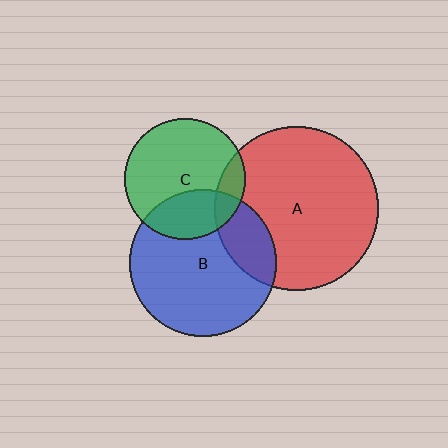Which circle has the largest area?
Circle A (red).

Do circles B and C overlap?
Yes.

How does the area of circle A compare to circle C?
Approximately 1.8 times.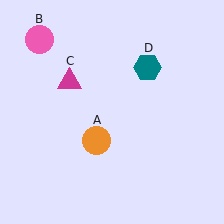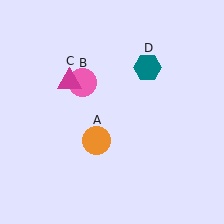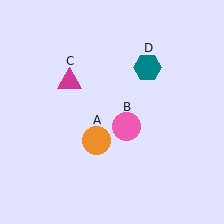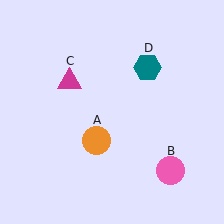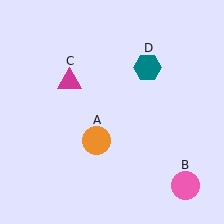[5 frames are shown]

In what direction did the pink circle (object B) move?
The pink circle (object B) moved down and to the right.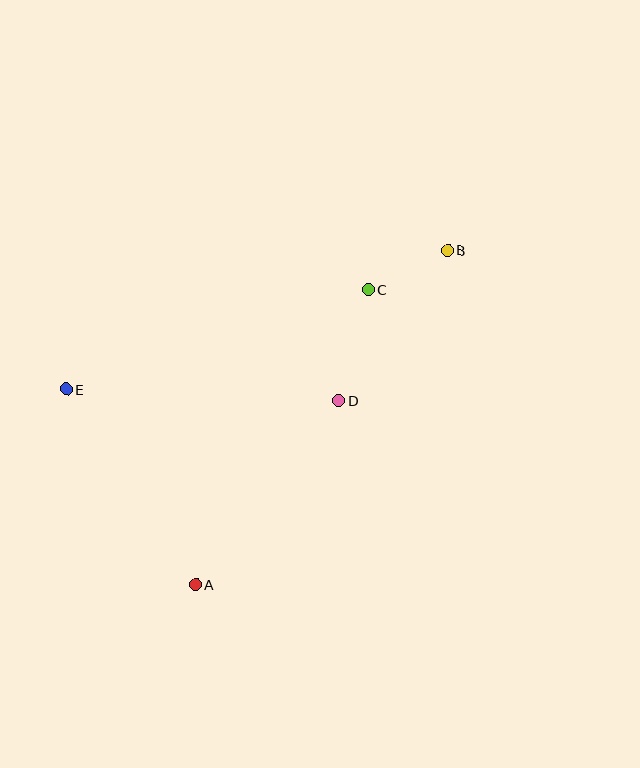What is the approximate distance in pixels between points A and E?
The distance between A and E is approximately 234 pixels.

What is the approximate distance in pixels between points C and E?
The distance between C and E is approximately 318 pixels.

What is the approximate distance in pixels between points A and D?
The distance between A and D is approximately 233 pixels.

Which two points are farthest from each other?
Points A and B are farthest from each other.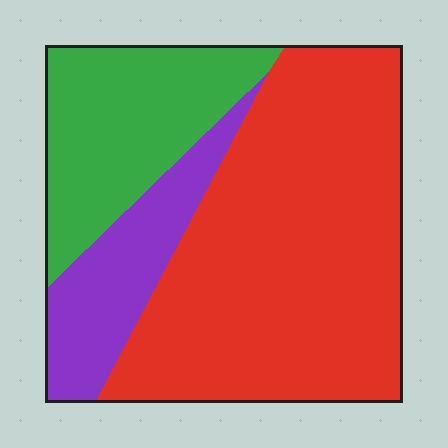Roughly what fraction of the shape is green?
Green takes up about one quarter (1/4) of the shape.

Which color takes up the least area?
Purple, at roughly 15%.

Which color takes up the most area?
Red, at roughly 60%.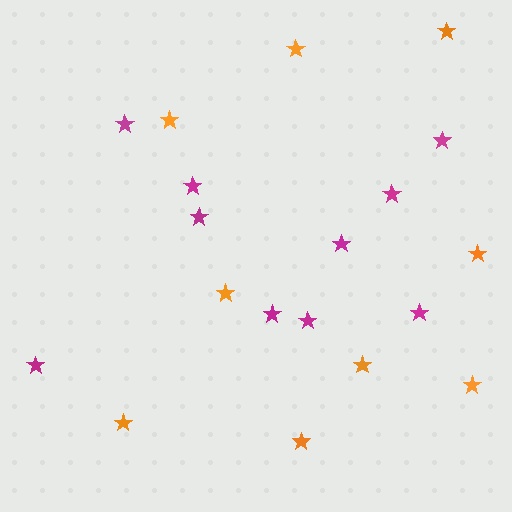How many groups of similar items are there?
There are 2 groups: one group of magenta stars (10) and one group of orange stars (9).